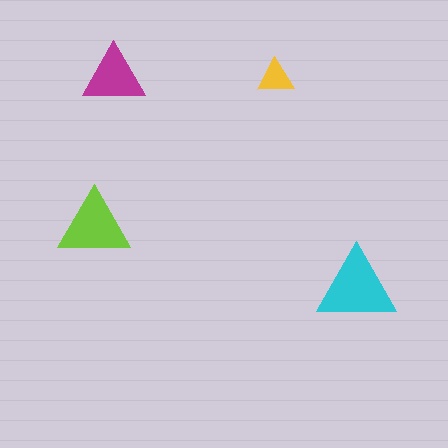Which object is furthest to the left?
The lime triangle is leftmost.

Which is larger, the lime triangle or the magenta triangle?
The lime one.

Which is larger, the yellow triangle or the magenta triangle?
The magenta one.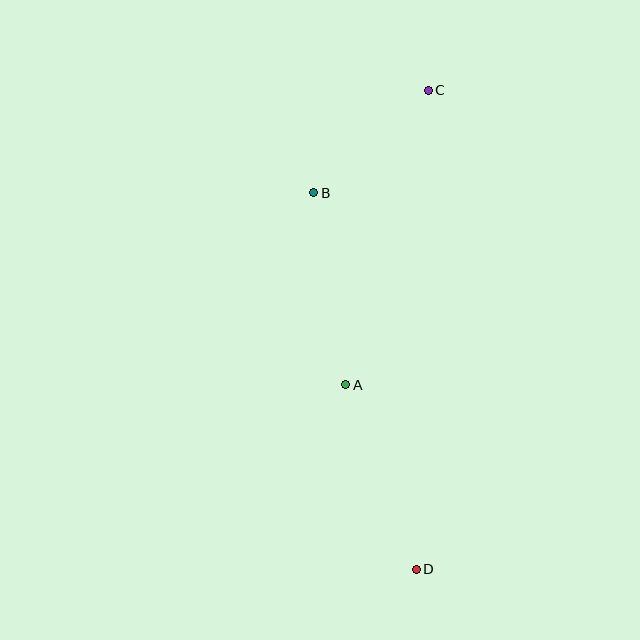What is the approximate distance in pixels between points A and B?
The distance between A and B is approximately 195 pixels.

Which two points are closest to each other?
Points B and C are closest to each other.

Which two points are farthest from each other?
Points C and D are farthest from each other.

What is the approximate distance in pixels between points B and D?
The distance between B and D is approximately 391 pixels.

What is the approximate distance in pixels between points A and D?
The distance between A and D is approximately 198 pixels.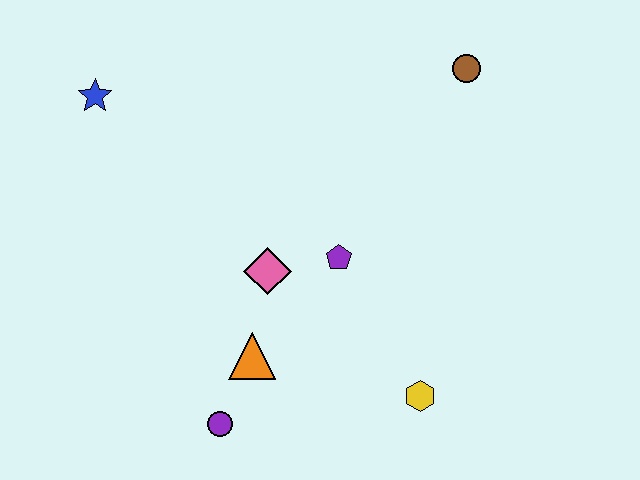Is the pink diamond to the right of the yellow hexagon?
No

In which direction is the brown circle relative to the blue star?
The brown circle is to the right of the blue star.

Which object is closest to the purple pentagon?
The pink diamond is closest to the purple pentagon.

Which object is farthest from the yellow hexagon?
The blue star is farthest from the yellow hexagon.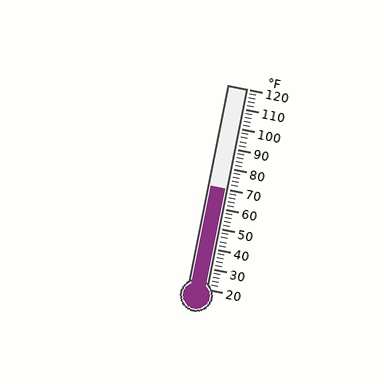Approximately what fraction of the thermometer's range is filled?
The thermometer is filled to approximately 50% of its range.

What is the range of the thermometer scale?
The thermometer scale ranges from 20°F to 120°F.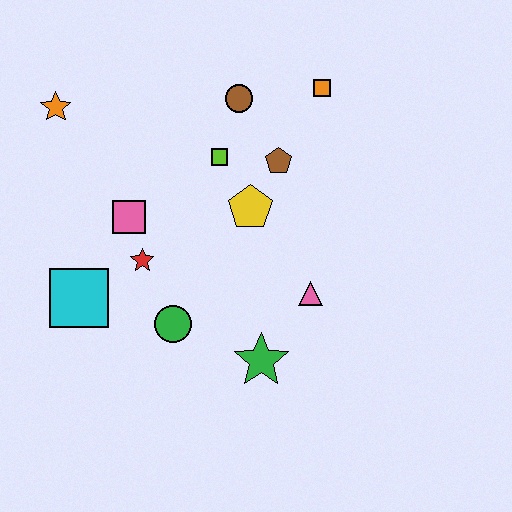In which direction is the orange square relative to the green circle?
The orange square is above the green circle.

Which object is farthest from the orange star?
The green star is farthest from the orange star.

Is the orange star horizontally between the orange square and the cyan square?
No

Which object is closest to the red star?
The pink square is closest to the red star.